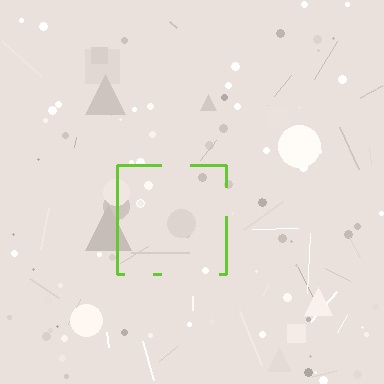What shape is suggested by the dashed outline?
The dashed outline suggests a square.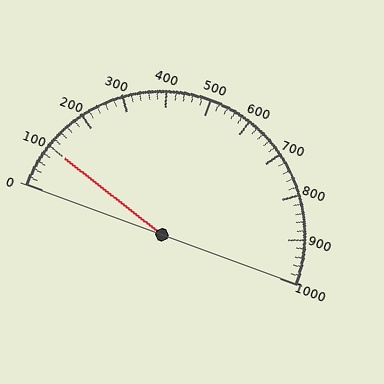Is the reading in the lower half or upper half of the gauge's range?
The reading is in the lower half of the range (0 to 1000).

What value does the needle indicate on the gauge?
The needle indicates approximately 100.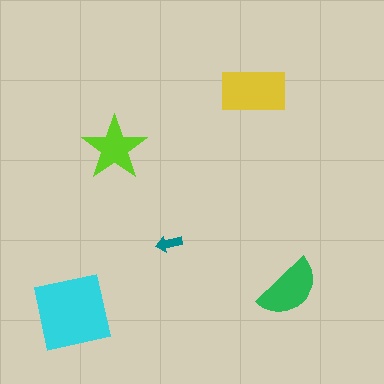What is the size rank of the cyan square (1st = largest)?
1st.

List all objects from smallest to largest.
The teal arrow, the lime star, the green semicircle, the yellow rectangle, the cyan square.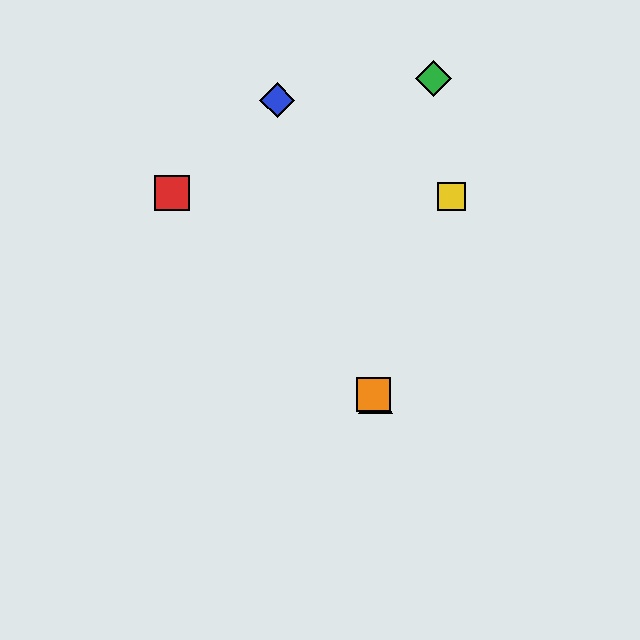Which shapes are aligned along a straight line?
The red square, the purple triangle, the orange square are aligned along a straight line.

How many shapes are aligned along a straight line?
3 shapes (the red square, the purple triangle, the orange square) are aligned along a straight line.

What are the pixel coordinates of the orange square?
The orange square is at (373, 394).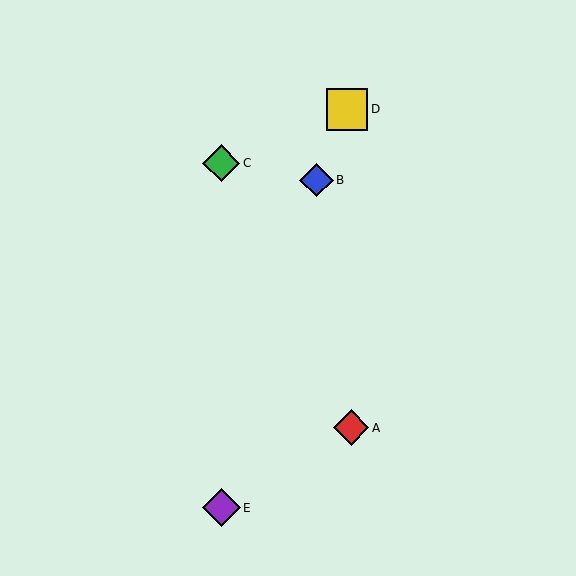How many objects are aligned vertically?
2 objects (C, E) are aligned vertically.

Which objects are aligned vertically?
Objects C, E are aligned vertically.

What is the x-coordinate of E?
Object E is at x≈221.